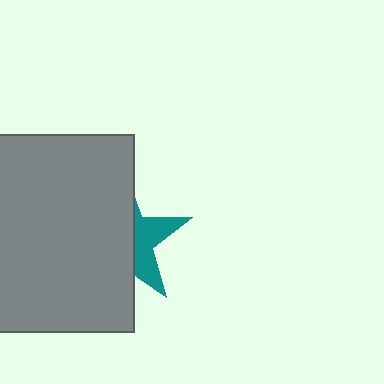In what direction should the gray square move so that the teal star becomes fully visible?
The gray square should move left. That is the shortest direction to clear the overlap and leave the teal star fully visible.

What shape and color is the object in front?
The object in front is a gray square.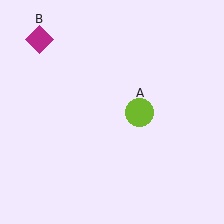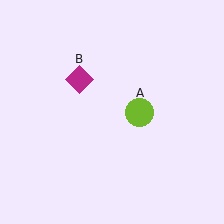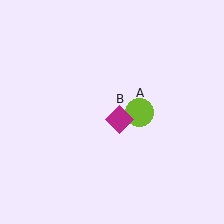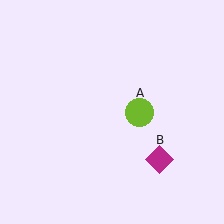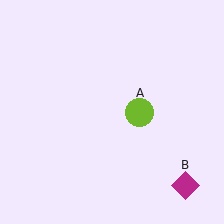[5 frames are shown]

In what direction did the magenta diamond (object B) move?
The magenta diamond (object B) moved down and to the right.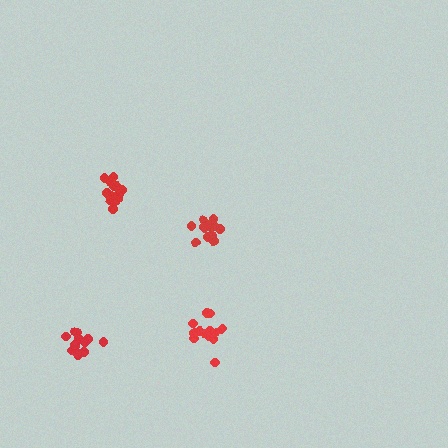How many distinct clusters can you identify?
There are 4 distinct clusters.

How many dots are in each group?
Group 1: 12 dots, Group 2: 16 dots, Group 3: 12 dots, Group 4: 15 dots (55 total).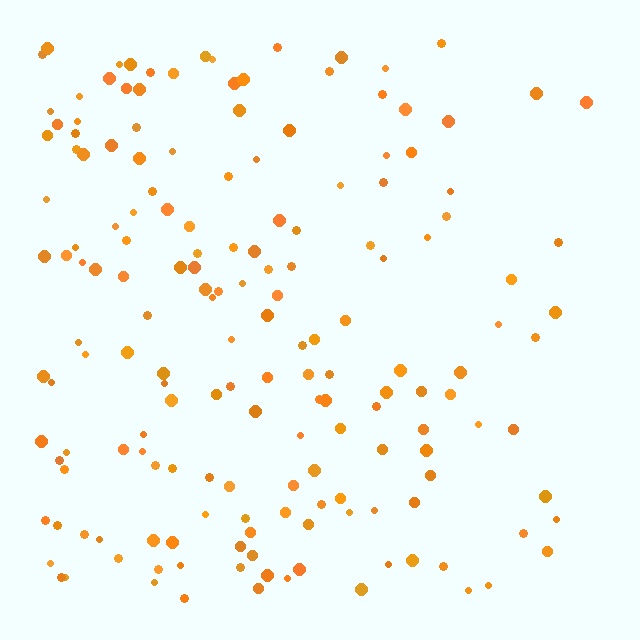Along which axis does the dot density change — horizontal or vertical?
Horizontal.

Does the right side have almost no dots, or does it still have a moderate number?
Still a moderate number, just noticeably fewer than the left.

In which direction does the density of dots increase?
From right to left, with the left side densest.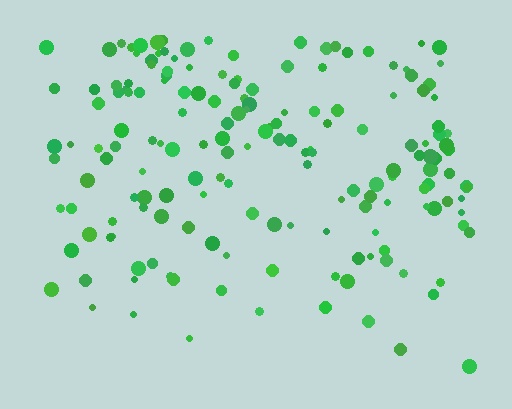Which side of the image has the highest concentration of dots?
The top.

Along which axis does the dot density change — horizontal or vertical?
Vertical.